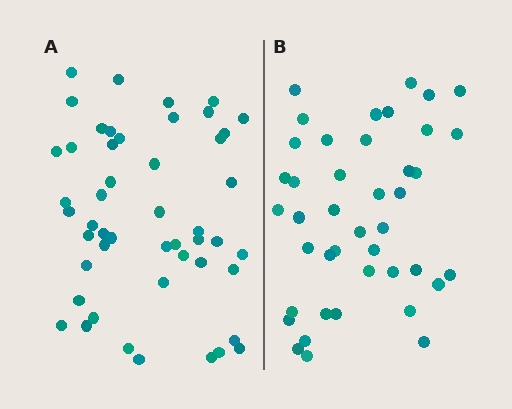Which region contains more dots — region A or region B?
Region A (the left region) has more dots.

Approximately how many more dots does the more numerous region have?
Region A has roughly 8 or so more dots than region B.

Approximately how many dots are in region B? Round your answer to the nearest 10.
About 40 dots. (The exact count is 42, which rounds to 40.)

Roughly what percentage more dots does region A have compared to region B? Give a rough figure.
About 15% more.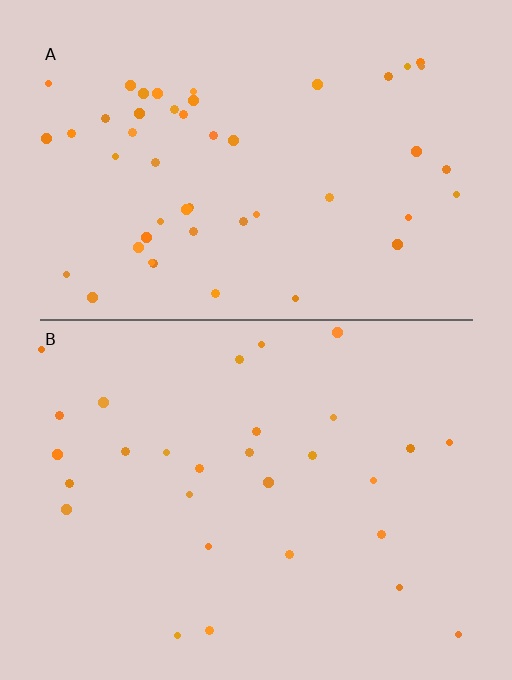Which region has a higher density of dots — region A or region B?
A (the top).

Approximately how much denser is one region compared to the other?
Approximately 1.7× — region A over region B.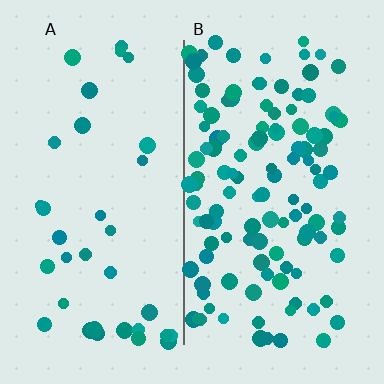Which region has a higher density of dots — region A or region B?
B (the right).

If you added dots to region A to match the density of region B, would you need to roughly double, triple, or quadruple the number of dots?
Approximately triple.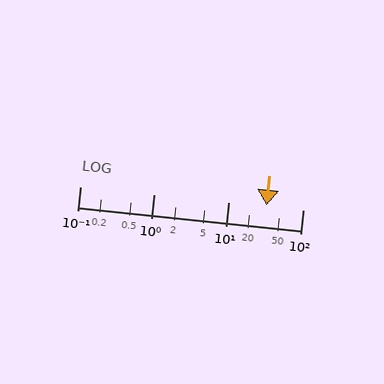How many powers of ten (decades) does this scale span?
The scale spans 3 decades, from 0.1 to 100.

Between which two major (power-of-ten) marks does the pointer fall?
The pointer is between 10 and 100.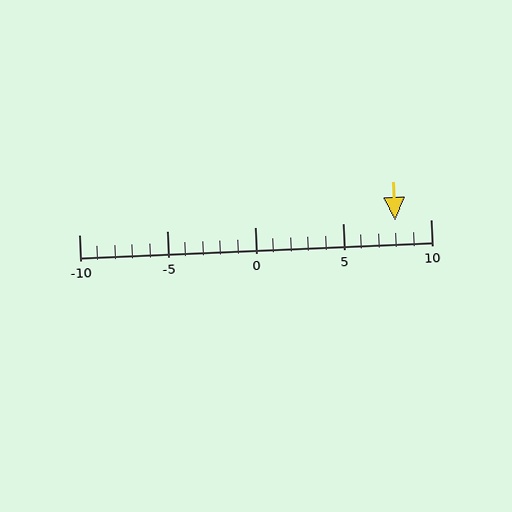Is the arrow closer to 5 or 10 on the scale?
The arrow is closer to 10.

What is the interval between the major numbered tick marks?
The major tick marks are spaced 5 units apart.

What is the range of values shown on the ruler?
The ruler shows values from -10 to 10.